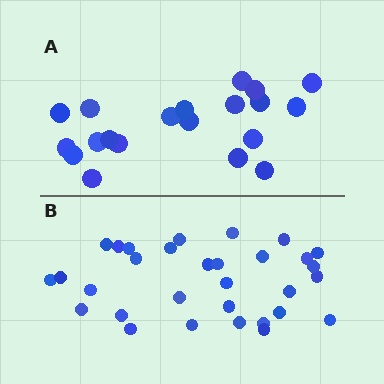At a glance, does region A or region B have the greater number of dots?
Region B (the bottom region) has more dots.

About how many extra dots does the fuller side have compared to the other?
Region B has roughly 12 or so more dots than region A.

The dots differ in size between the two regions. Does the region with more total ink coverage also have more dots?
No. Region A has more total ink coverage because its dots are larger, but region B actually contains more individual dots. Total area can be misleading — the number of items is what matters here.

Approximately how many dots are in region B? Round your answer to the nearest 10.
About 30 dots. (The exact count is 31, which rounds to 30.)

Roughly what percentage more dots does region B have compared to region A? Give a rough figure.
About 55% more.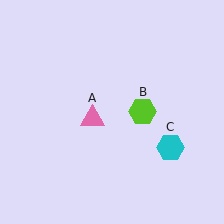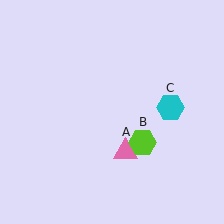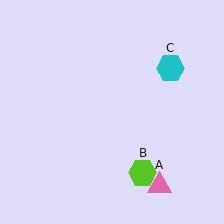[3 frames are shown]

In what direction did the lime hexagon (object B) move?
The lime hexagon (object B) moved down.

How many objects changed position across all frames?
3 objects changed position: pink triangle (object A), lime hexagon (object B), cyan hexagon (object C).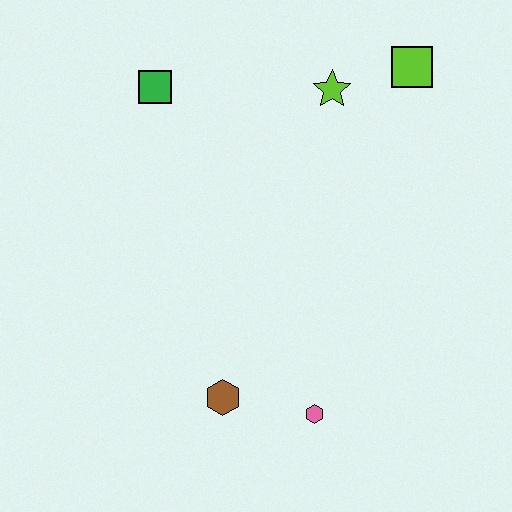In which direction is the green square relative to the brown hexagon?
The green square is above the brown hexagon.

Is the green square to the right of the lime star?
No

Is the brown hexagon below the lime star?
Yes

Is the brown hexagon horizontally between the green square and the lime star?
Yes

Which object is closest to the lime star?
The lime square is closest to the lime star.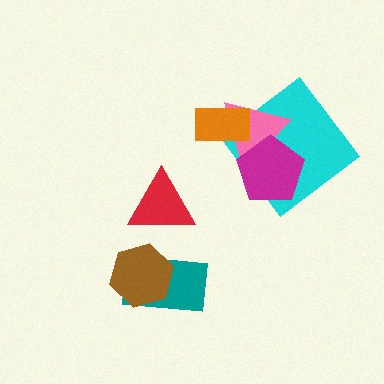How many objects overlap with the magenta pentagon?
2 objects overlap with the magenta pentagon.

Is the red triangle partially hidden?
No, no other shape covers it.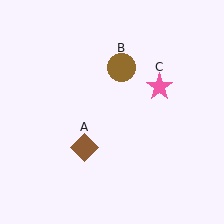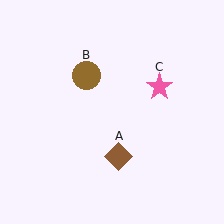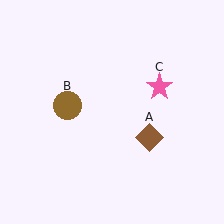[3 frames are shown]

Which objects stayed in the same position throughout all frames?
Pink star (object C) remained stationary.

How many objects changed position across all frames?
2 objects changed position: brown diamond (object A), brown circle (object B).